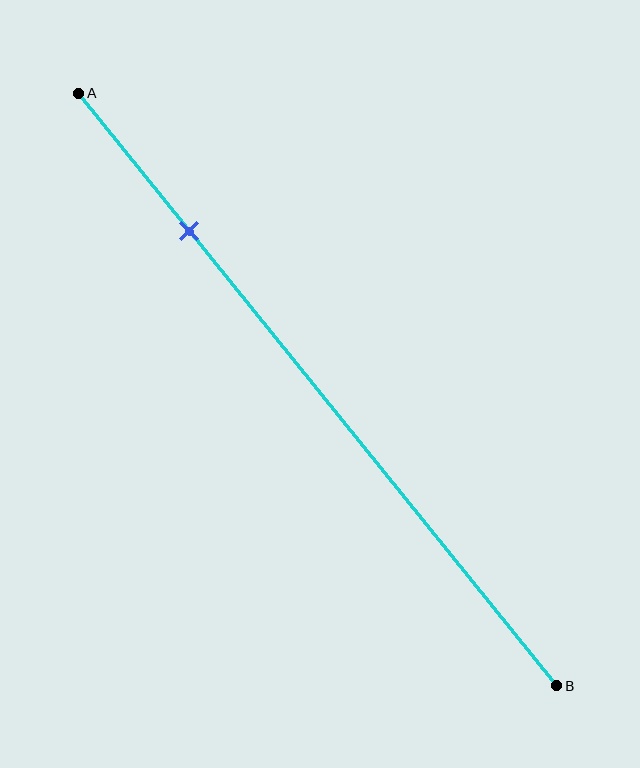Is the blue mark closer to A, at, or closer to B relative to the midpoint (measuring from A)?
The blue mark is closer to point A than the midpoint of segment AB.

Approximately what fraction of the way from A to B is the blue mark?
The blue mark is approximately 25% of the way from A to B.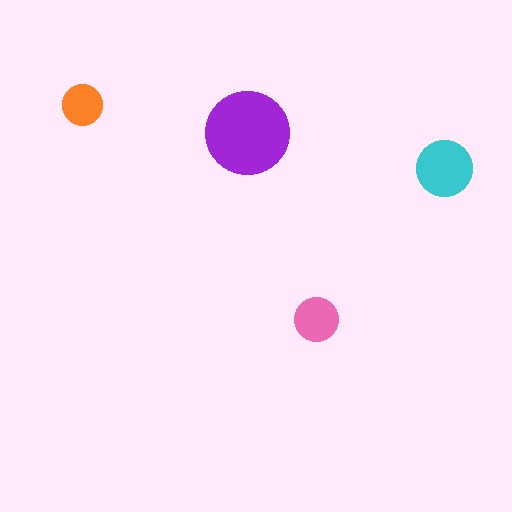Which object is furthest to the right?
The cyan circle is rightmost.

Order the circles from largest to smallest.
the purple one, the cyan one, the pink one, the orange one.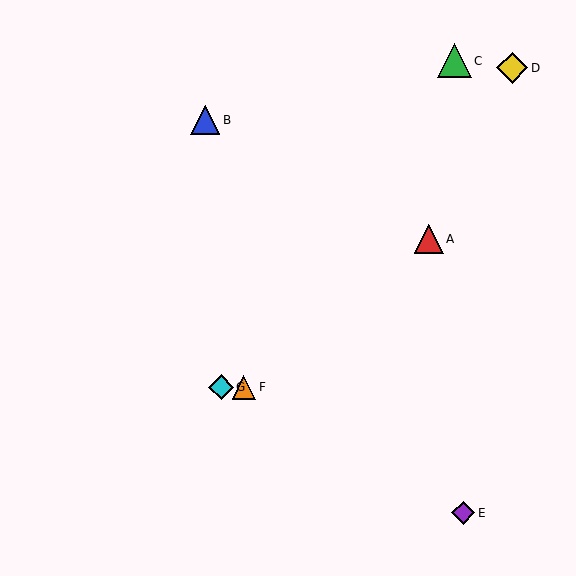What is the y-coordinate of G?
Object G is at y≈387.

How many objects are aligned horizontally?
2 objects (F, G) are aligned horizontally.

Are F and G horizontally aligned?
Yes, both are at y≈387.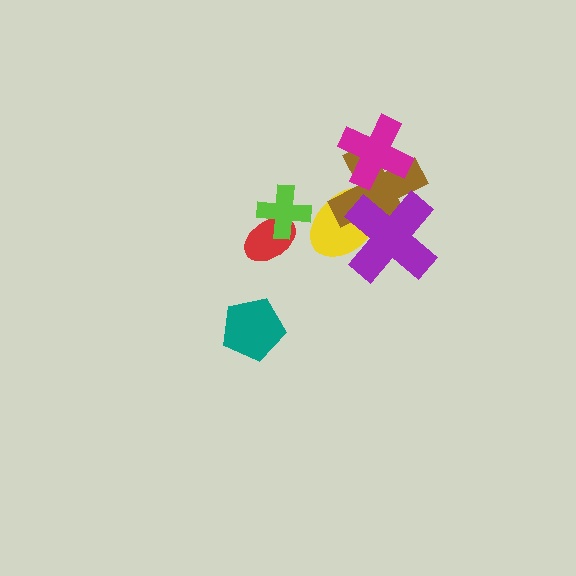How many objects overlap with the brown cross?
3 objects overlap with the brown cross.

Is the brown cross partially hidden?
Yes, it is partially covered by another shape.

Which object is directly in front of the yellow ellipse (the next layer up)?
The brown cross is directly in front of the yellow ellipse.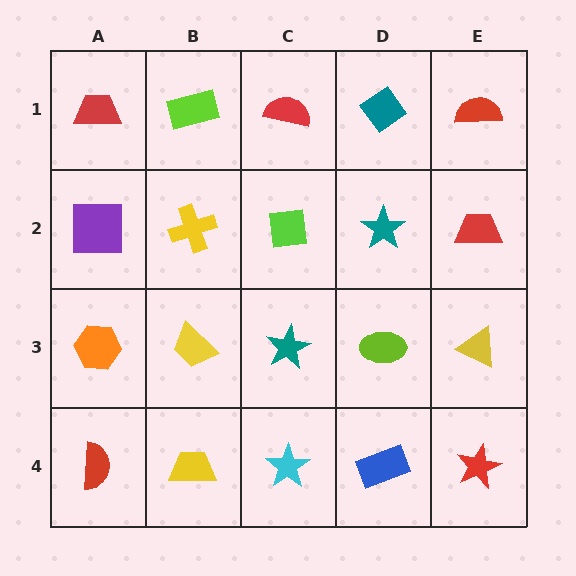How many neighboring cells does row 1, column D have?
3.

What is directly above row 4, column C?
A teal star.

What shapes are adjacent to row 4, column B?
A yellow trapezoid (row 3, column B), a red semicircle (row 4, column A), a cyan star (row 4, column C).